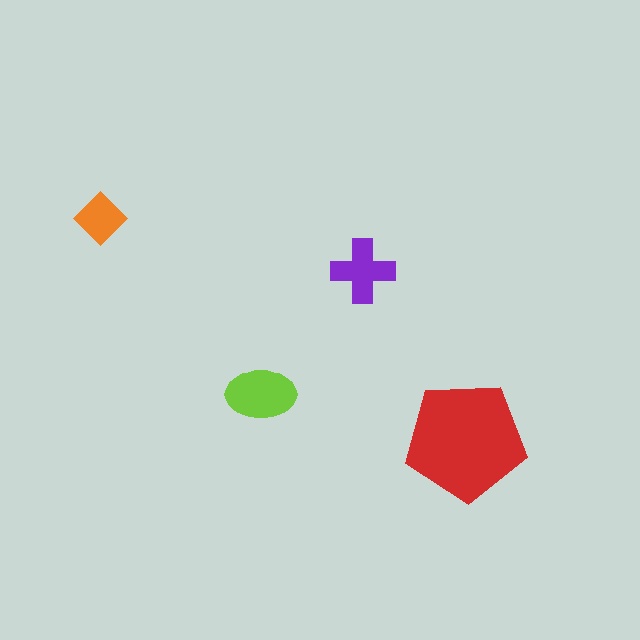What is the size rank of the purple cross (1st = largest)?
3rd.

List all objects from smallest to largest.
The orange diamond, the purple cross, the lime ellipse, the red pentagon.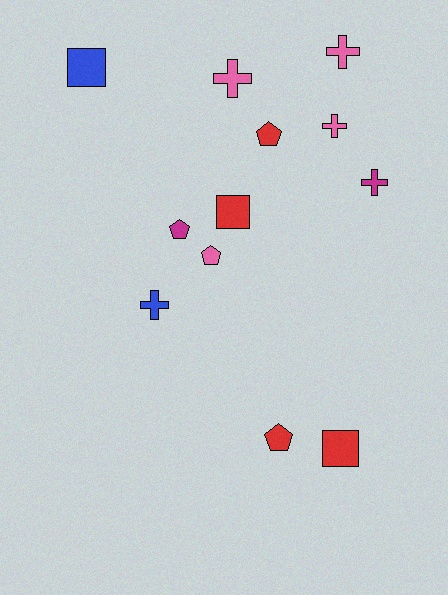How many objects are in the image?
There are 12 objects.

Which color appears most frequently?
Pink, with 4 objects.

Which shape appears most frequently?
Cross, with 5 objects.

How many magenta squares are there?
There are no magenta squares.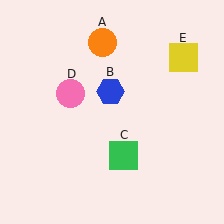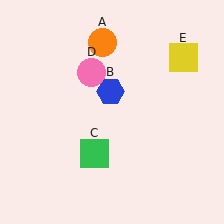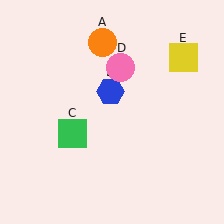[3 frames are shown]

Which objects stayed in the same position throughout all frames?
Orange circle (object A) and blue hexagon (object B) and yellow square (object E) remained stationary.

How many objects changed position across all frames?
2 objects changed position: green square (object C), pink circle (object D).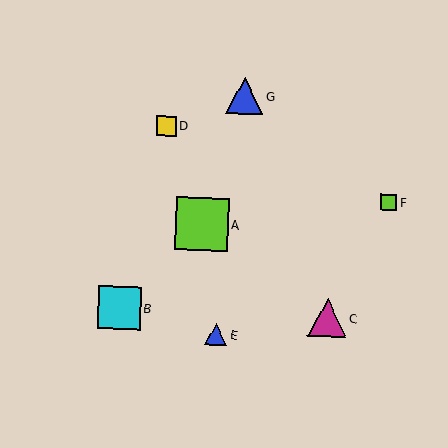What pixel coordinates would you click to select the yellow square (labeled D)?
Click at (166, 126) to select the yellow square D.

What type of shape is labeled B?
Shape B is a cyan square.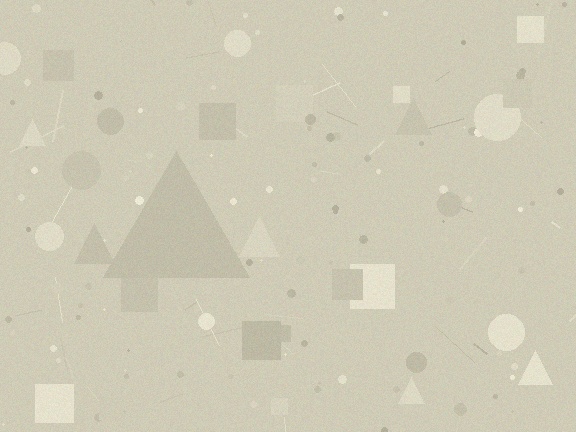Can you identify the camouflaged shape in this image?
The camouflaged shape is a triangle.